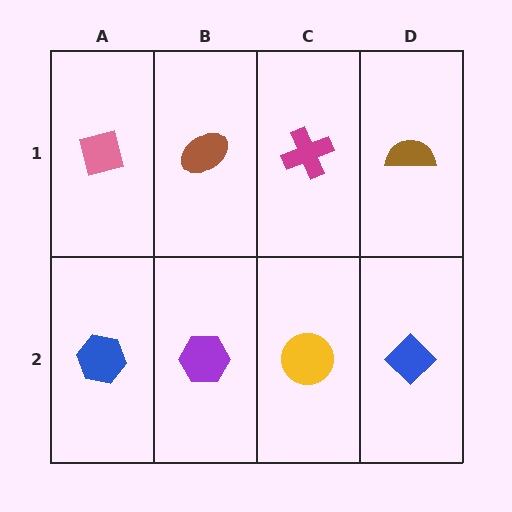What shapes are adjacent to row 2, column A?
A pink square (row 1, column A), a purple hexagon (row 2, column B).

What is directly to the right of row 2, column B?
A yellow circle.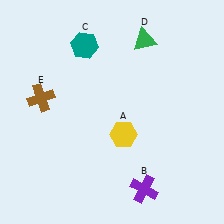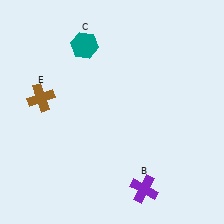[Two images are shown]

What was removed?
The yellow hexagon (A), the green triangle (D) were removed in Image 2.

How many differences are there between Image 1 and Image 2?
There are 2 differences between the two images.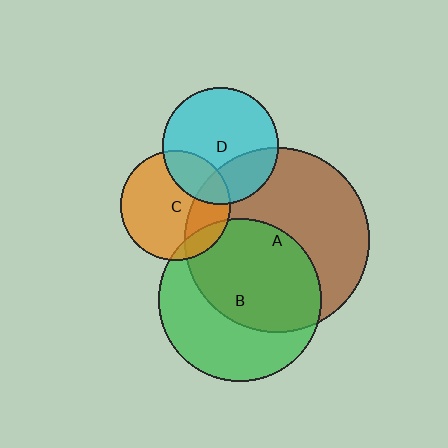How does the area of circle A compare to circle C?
Approximately 2.8 times.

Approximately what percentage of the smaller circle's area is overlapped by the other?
Approximately 25%.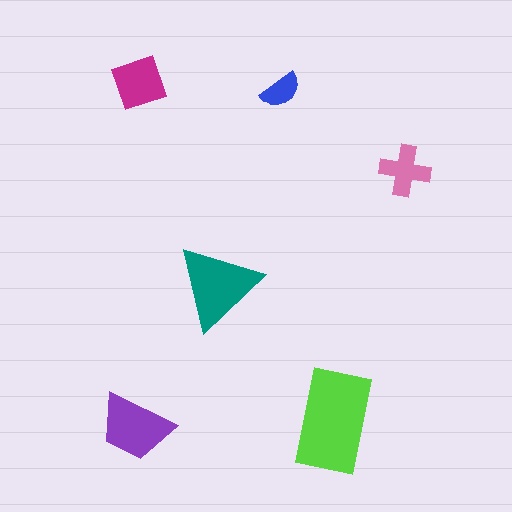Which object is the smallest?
The blue semicircle.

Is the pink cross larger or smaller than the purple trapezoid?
Smaller.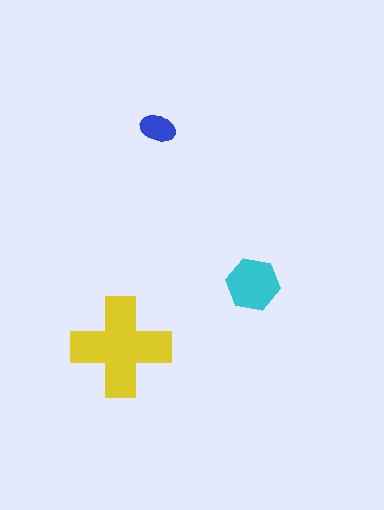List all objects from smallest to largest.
The blue ellipse, the cyan hexagon, the yellow cross.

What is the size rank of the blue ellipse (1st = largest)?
3rd.